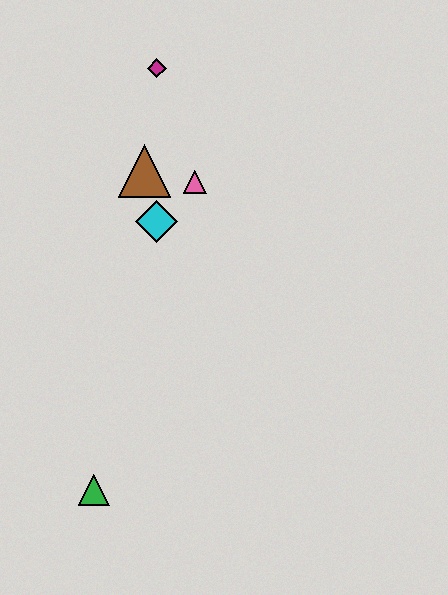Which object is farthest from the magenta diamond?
The green triangle is farthest from the magenta diamond.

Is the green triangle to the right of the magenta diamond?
No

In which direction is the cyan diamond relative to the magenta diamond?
The cyan diamond is below the magenta diamond.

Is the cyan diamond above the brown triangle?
No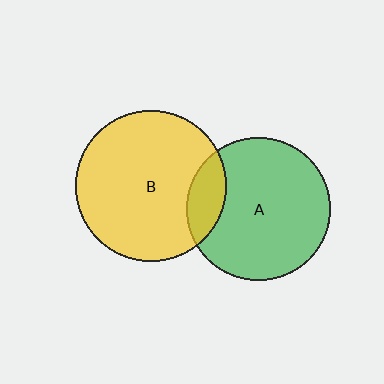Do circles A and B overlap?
Yes.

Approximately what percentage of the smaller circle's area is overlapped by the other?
Approximately 15%.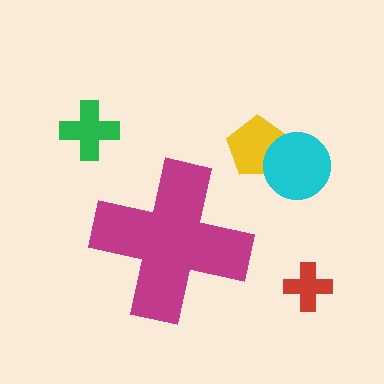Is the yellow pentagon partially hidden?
No, the yellow pentagon is fully visible.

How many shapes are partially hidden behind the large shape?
0 shapes are partially hidden.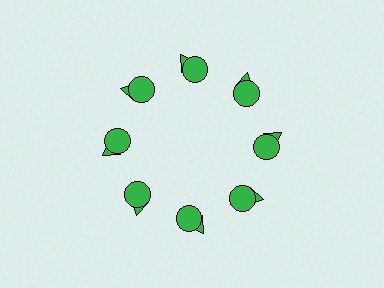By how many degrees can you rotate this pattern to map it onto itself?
The pattern maps onto itself every 45 degrees of rotation.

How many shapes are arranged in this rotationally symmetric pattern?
There are 16 shapes, arranged in 8 groups of 2.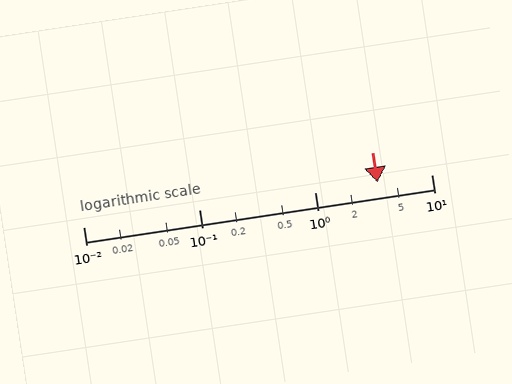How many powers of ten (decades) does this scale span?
The scale spans 3 decades, from 0.01 to 10.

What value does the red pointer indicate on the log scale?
The pointer indicates approximately 3.4.